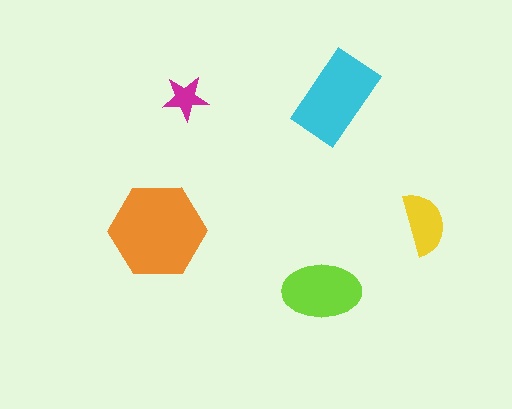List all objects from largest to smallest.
The orange hexagon, the cyan rectangle, the lime ellipse, the yellow semicircle, the magenta star.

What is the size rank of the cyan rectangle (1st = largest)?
2nd.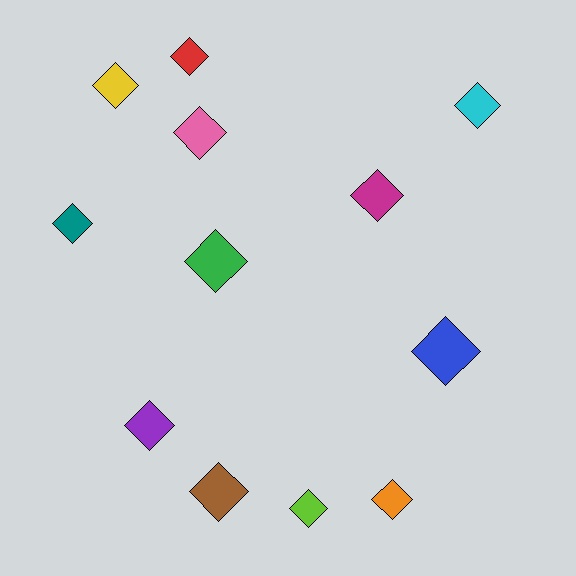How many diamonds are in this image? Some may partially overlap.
There are 12 diamonds.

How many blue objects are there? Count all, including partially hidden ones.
There is 1 blue object.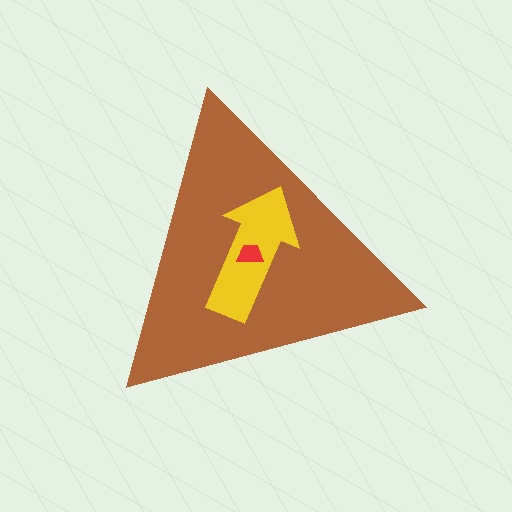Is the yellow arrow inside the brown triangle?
Yes.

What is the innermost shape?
The red trapezoid.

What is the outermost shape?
The brown triangle.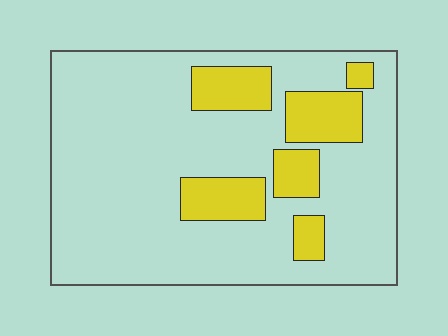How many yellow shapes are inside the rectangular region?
6.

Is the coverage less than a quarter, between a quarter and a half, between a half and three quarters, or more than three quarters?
Less than a quarter.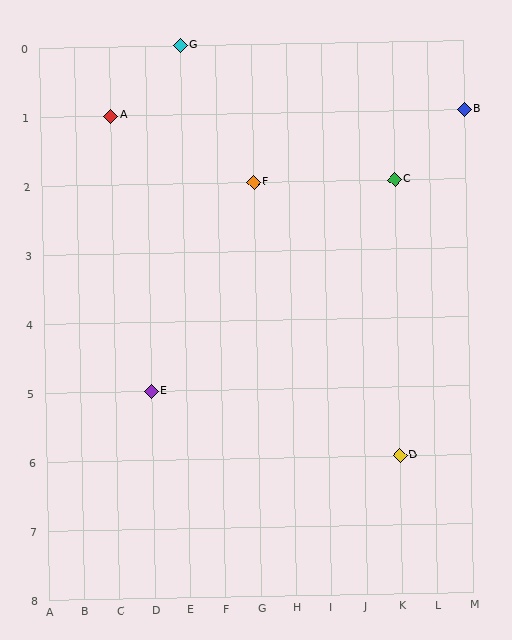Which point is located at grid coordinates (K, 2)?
Point C is at (K, 2).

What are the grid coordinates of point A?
Point A is at grid coordinates (C, 1).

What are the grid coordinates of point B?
Point B is at grid coordinates (M, 1).